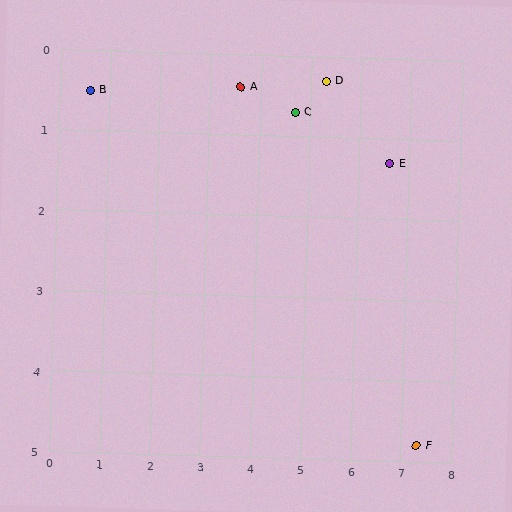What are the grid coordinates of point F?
Point F is at approximately (7.3, 4.8).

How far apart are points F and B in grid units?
Points F and B are about 8.0 grid units apart.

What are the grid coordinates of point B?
Point B is at approximately (0.6, 0.5).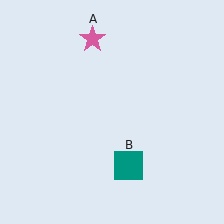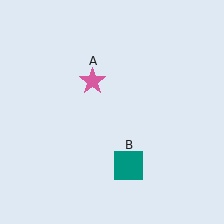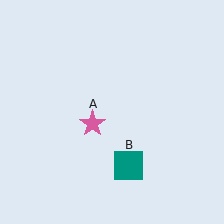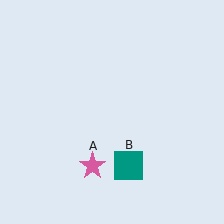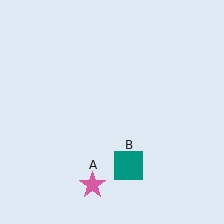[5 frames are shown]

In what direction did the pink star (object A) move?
The pink star (object A) moved down.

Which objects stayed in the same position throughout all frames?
Teal square (object B) remained stationary.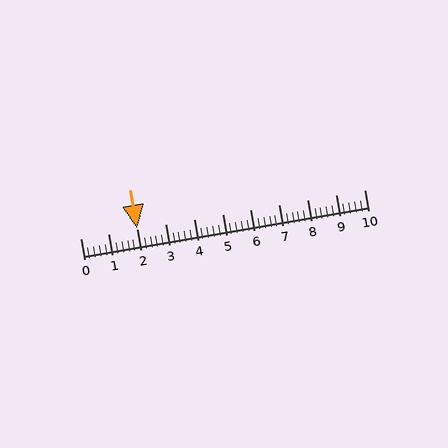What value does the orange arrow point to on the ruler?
The orange arrow points to approximately 2.0.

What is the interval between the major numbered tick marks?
The major tick marks are spaced 1 units apart.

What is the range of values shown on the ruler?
The ruler shows values from 0 to 10.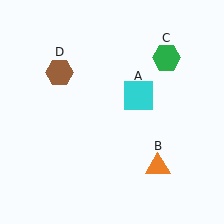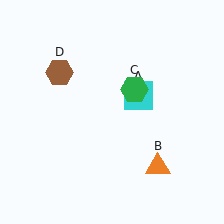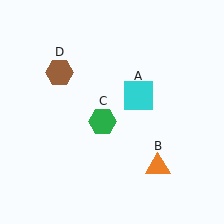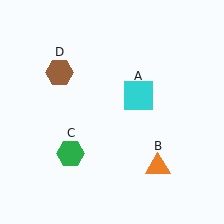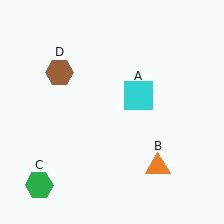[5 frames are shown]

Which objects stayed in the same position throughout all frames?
Cyan square (object A) and orange triangle (object B) and brown hexagon (object D) remained stationary.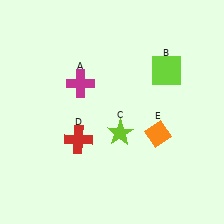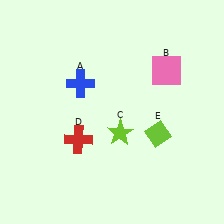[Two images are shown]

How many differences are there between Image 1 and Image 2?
There are 3 differences between the two images.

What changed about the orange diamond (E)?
In Image 1, E is orange. In Image 2, it changed to lime.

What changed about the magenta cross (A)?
In Image 1, A is magenta. In Image 2, it changed to blue.